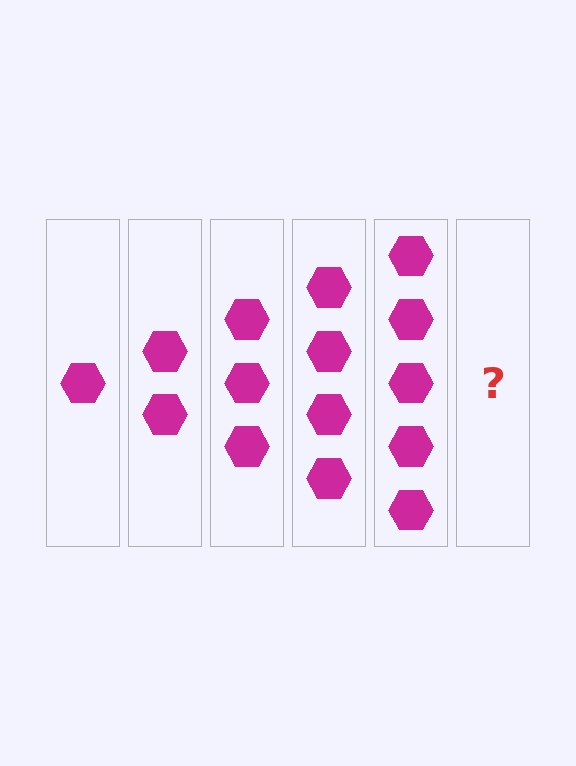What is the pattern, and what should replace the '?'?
The pattern is that each step adds one more hexagon. The '?' should be 6 hexagons.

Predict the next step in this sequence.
The next step is 6 hexagons.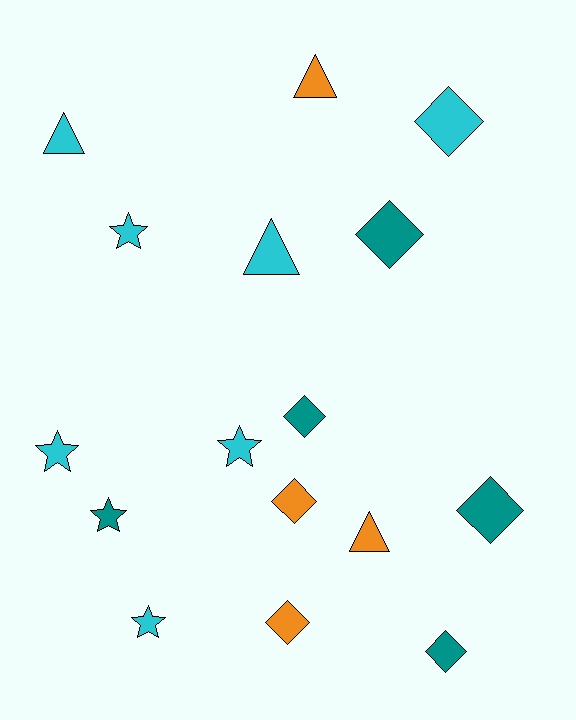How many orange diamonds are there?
There are 2 orange diamonds.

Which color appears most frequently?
Cyan, with 7 objects.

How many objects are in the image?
There are 16 objects.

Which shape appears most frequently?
Diamond, with 7 objects.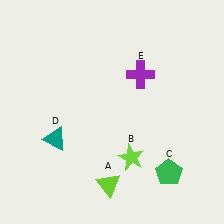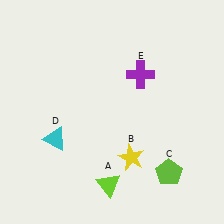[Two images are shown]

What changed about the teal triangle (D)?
In Image 1, D is teal. In Image 2, it changed to cyan.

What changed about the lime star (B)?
In Image 1, B is lime. In Image 2, it changed to yellow.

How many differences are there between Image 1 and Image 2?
There are 3 differences between the two images.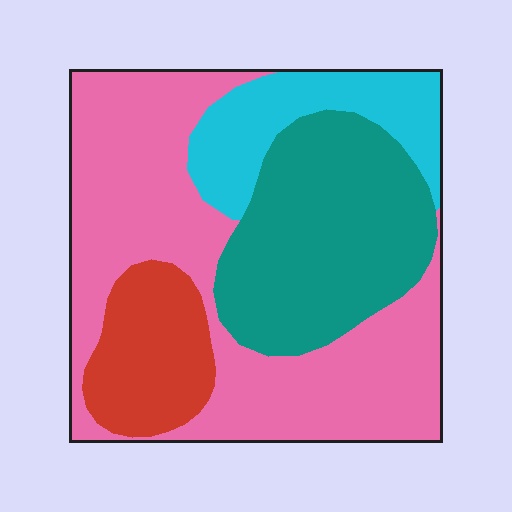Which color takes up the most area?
Pink, at roughly 45%.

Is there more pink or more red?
Pink.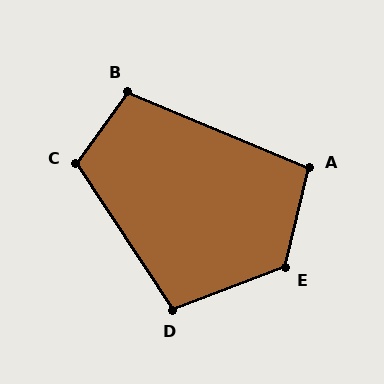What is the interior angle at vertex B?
Approximately 103 degrees (obtuse).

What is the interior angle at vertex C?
Approximately 111 degrees (obtuse).